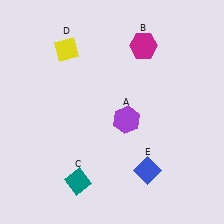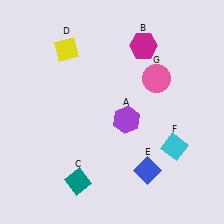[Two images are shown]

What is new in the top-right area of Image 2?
A pink circle (G) was added in the top-right area of Image 2.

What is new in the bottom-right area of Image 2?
A cyan diamond (F) was added in the bottom-right area of Image 2.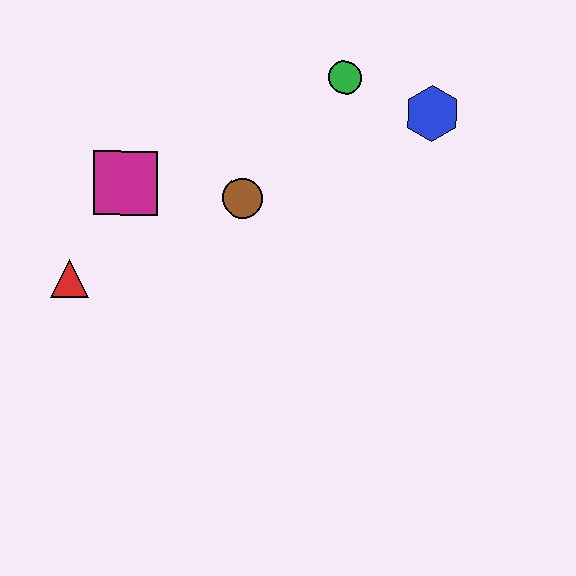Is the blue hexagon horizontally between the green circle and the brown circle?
No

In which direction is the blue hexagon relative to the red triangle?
The blue hexagon is to the right of the red triangle.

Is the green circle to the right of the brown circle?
Yes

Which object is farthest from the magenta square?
The blue hexagon is farthest from the magenta square.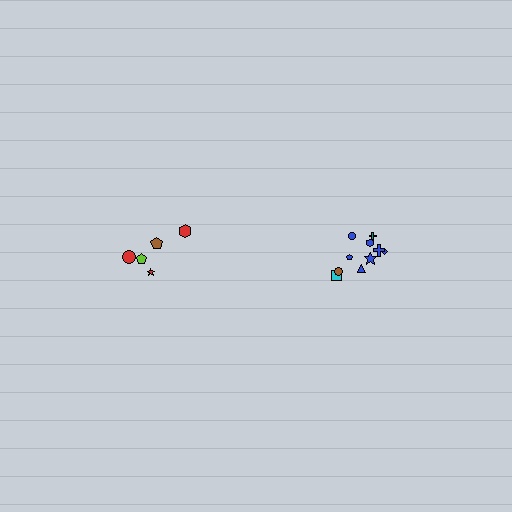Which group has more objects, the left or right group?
The right group.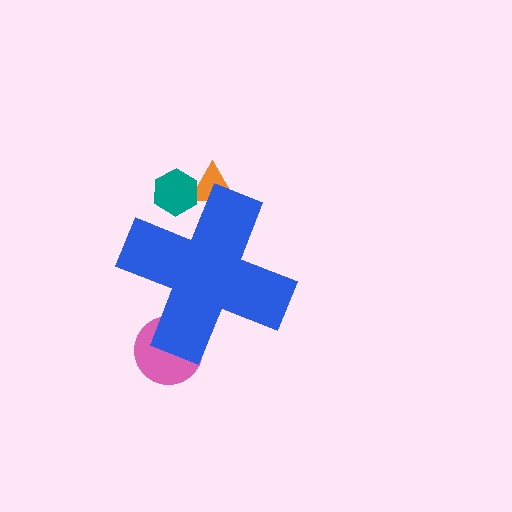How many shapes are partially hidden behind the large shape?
3 shapes are partially hidden.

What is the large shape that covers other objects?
A blue cross.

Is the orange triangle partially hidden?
Yes, the orange triangle is partially hidden behind the blue cross.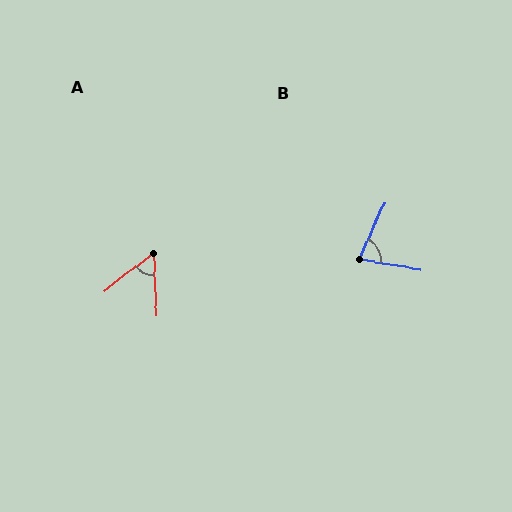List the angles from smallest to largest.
A (55°), B (75°).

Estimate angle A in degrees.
Approximately 55 degrees.